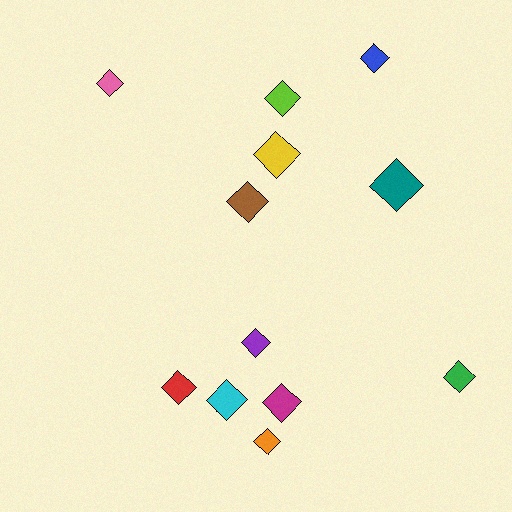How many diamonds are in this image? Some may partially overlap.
There are 12 diamonds.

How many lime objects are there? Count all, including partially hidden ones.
There is 1 lime object.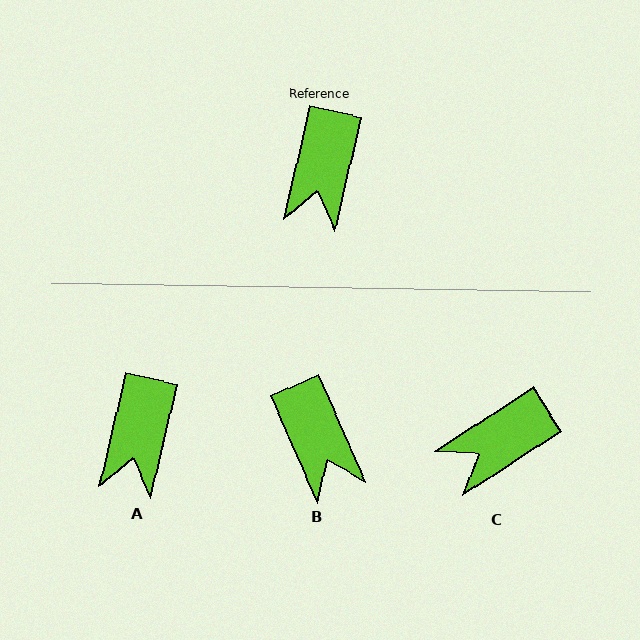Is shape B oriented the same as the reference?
No, it is off by about 37 degrees.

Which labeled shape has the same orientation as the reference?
A.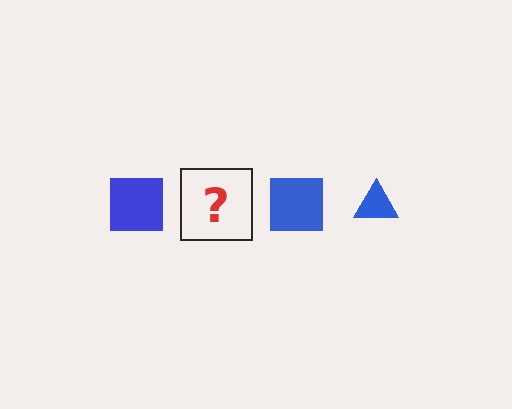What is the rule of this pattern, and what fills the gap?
The rule is that the pattern cycles through square, triangle shapes in blue. The gap should be filled with a blue triangle.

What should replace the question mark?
The question mark should be replaced with a blue triangle.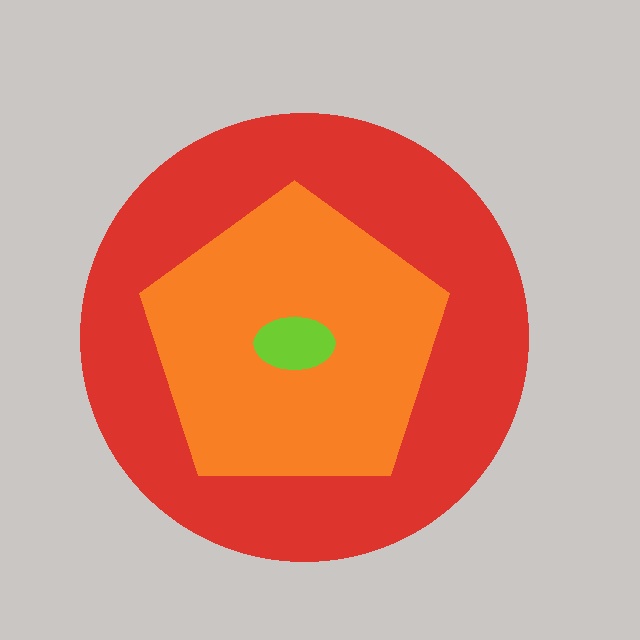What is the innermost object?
The lime ellipse.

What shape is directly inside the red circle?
The orange pentagon.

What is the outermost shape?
The red circle.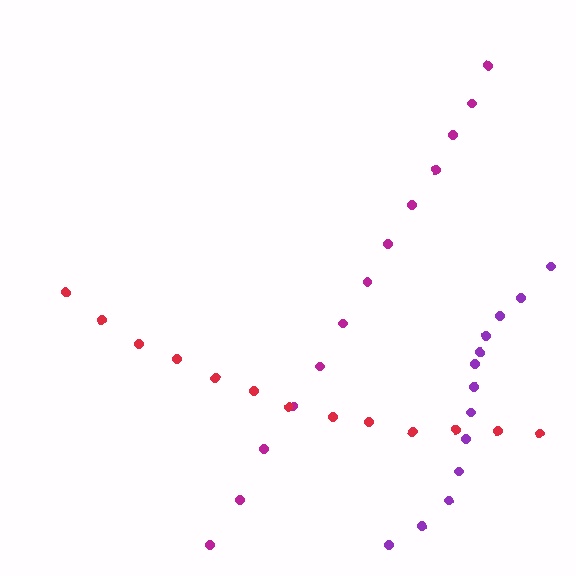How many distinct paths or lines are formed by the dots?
There are 3 distinct paths.